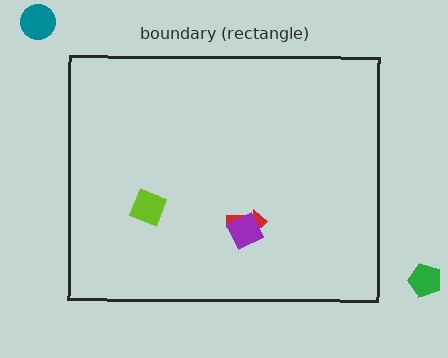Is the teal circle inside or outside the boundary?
Outside.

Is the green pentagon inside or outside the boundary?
Outside.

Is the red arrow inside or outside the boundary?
Inside.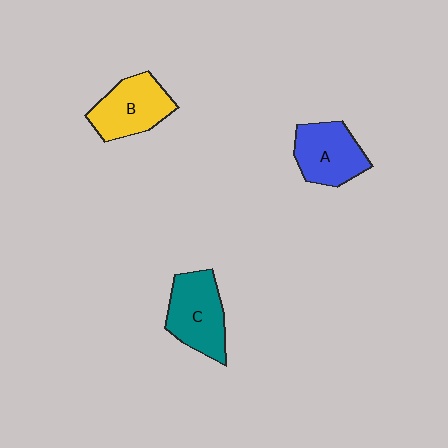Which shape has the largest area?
Shape C (teal).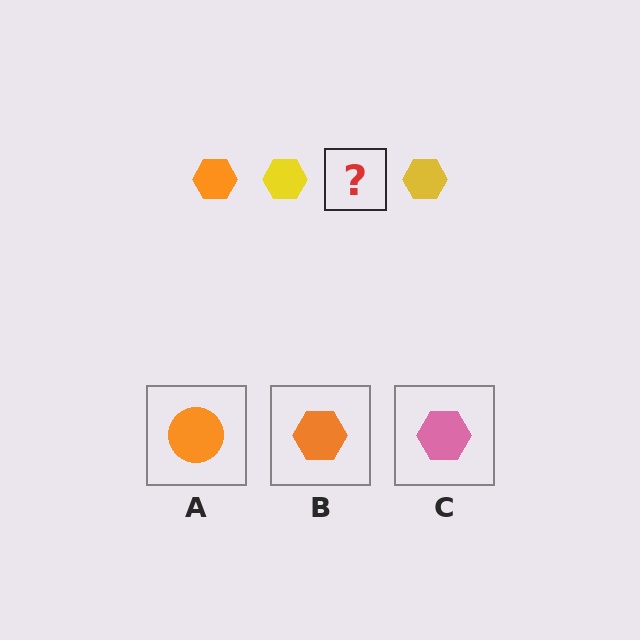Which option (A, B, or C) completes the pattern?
B.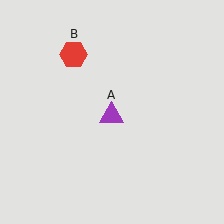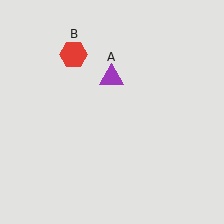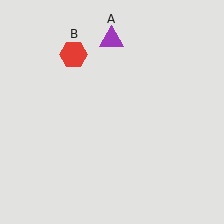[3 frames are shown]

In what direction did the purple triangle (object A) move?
The purple triangle (object A) moved up.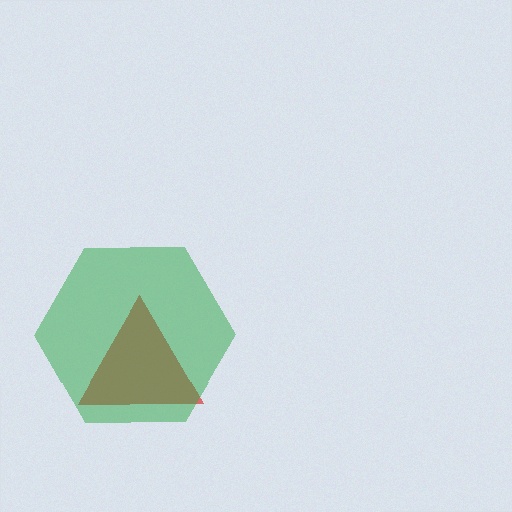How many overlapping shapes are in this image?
There are 2 overlapping shapes in the image.